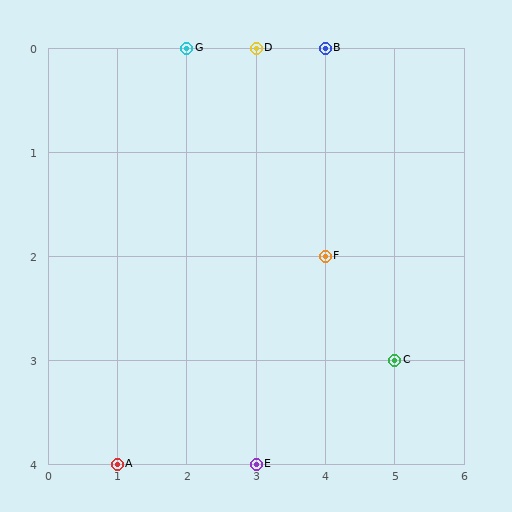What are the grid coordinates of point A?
Point A is at grid coordinates (1, 4).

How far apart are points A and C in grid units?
Points A and C are 4 columns and 1 row apart (about 4.1 grid units diagonally).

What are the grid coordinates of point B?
Point B is at grid coordinates (4, 0).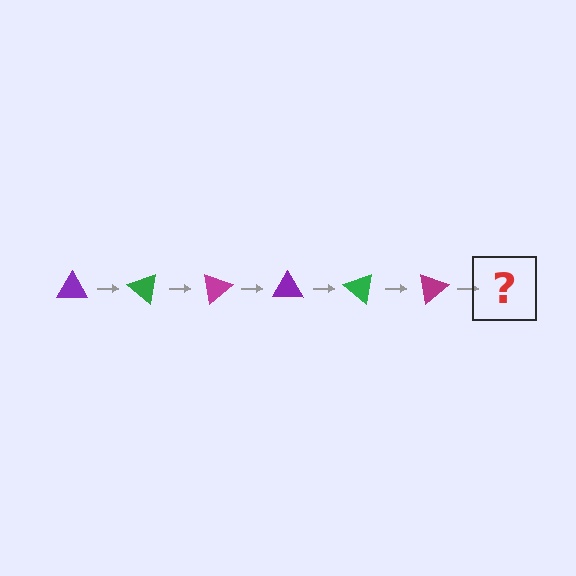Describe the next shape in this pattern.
It should be a purple triangle, rotated 240 degrees from the start.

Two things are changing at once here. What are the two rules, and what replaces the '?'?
The two rules are that it rotates 40 degrees each step and the color cycles through purple, green, and magenta. The '?' should be a purple triangle, rotated 240 degrees from the start.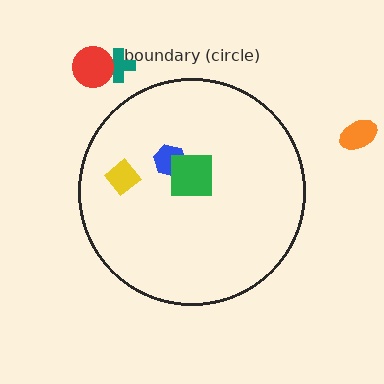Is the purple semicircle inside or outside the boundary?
Inside.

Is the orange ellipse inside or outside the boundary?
Outside.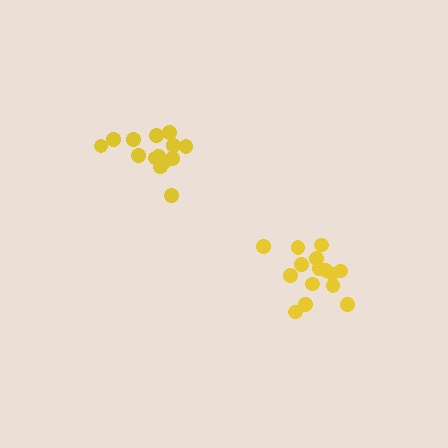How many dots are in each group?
Group 1: 15 dots, Group 2: 14 dots (29 total).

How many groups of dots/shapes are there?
There are 2 groups.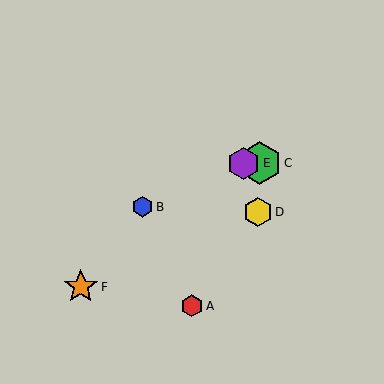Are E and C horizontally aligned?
Yes, both are at y≈163.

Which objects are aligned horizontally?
Objects C, E are aligned horizontally.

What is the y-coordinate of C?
Object C is at y≈163.